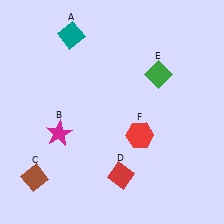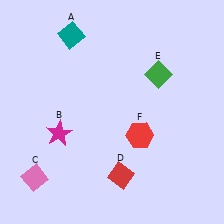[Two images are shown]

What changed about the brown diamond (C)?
In Image 1, C is brown. In Image 2, it changed to pink.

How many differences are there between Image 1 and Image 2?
There is 1 difference between the two images.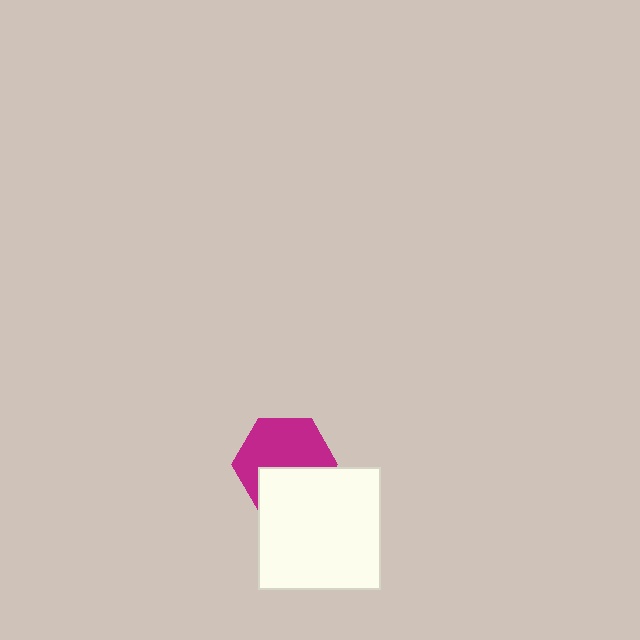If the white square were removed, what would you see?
You would see the complete magenta hexagon.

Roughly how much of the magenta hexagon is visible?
About half of it is visible (roughly 61%).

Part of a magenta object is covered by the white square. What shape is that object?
It is a hexagon.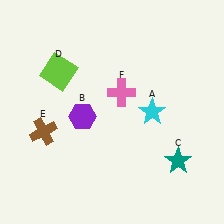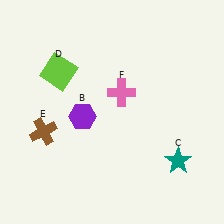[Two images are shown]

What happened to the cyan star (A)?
The cyan star (A) was removed in Image 2. It was in the top-right area of Image 1.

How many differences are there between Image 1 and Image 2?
There is 1 difference between the two images.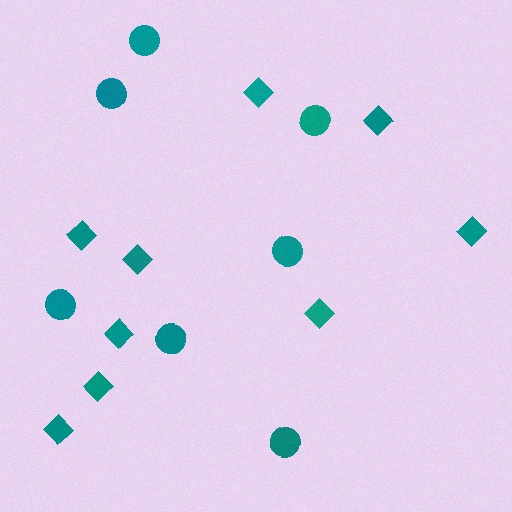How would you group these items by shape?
There are 2 groups: one group of diamonds (9) and one group of circles (7).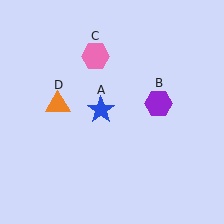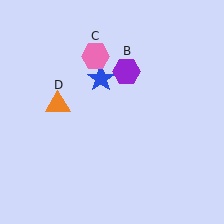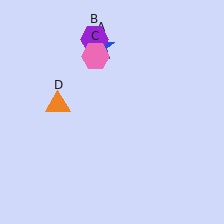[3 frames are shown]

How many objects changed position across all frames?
2 objects changed position: blue star (object A), purple hexagon (object B).